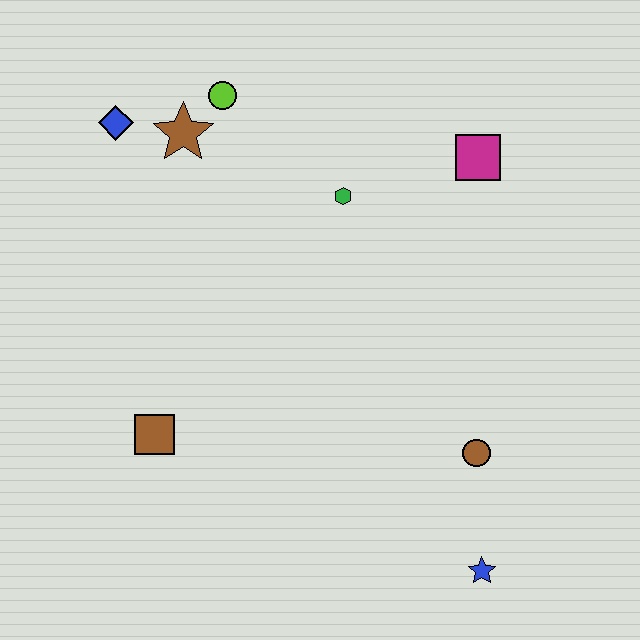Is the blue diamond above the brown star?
Yes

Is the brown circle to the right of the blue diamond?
Yes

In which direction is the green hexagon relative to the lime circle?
The green hexagon is to the right of the lime circle.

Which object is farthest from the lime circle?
The blue star is farthest from the lime circle.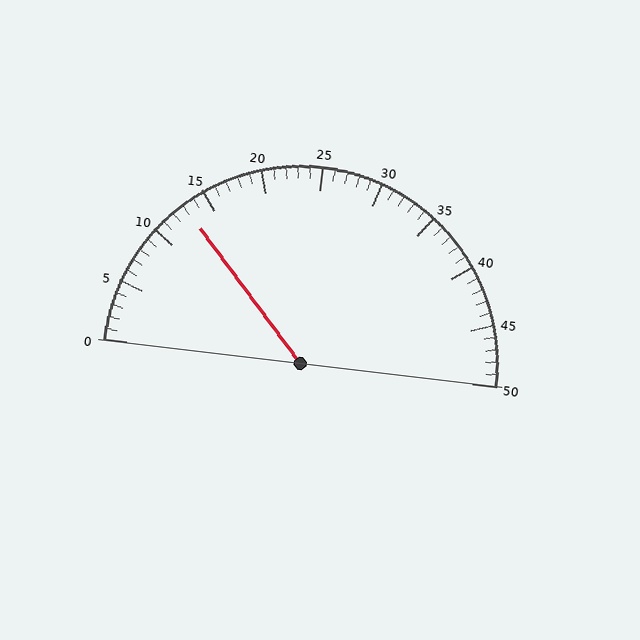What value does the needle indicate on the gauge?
The needle indicates approximately 13.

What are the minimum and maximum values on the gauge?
The gauge ranges from 0 to 50.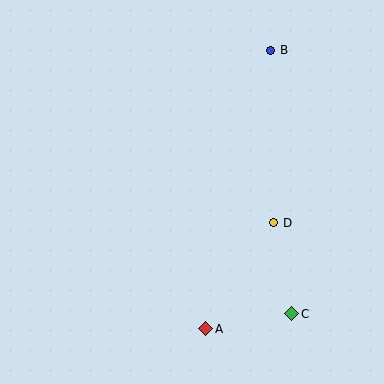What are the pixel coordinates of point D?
Point D is at (274, 223).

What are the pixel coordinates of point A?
Point A is at (206, 329).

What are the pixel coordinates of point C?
Point C is at (292, 314).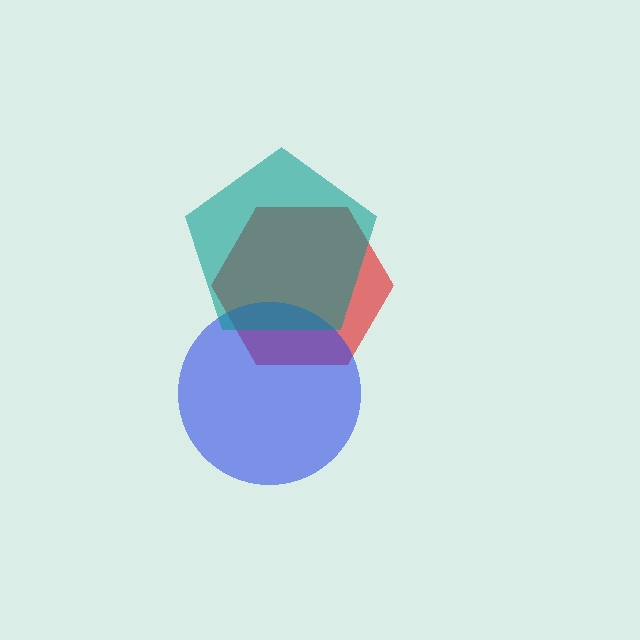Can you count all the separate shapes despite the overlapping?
Yes, there are 3 separate shapes.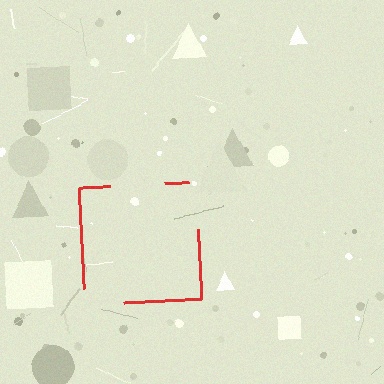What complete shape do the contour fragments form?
The contour fragments form a square.